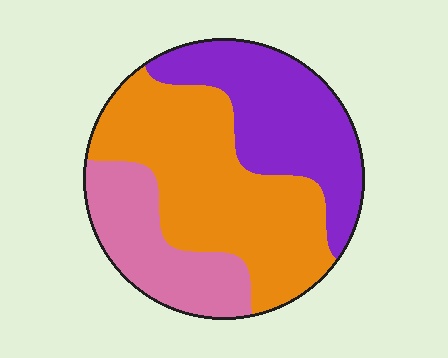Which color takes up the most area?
Orange, at roughly 45%.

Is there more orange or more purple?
Orange.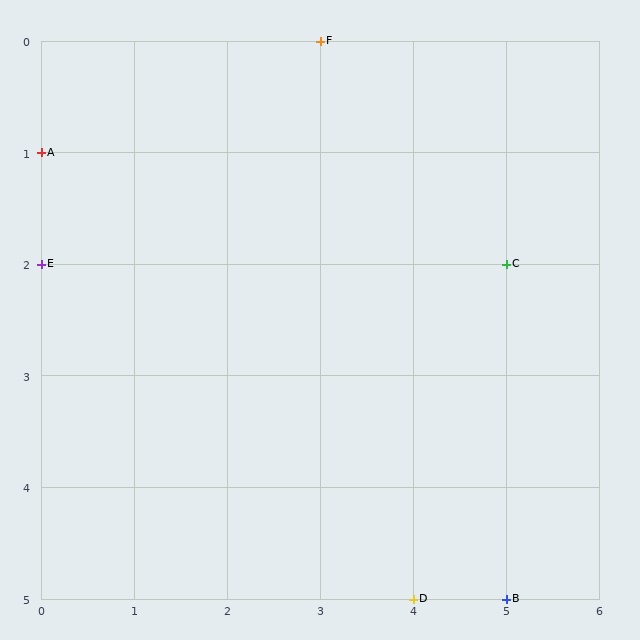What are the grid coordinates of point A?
Point A is at grid coordinates (0, 1).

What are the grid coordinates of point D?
Point D is at grid coordinates (4, 5).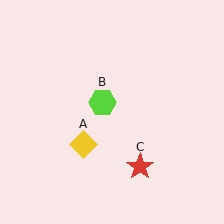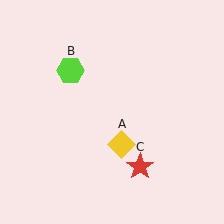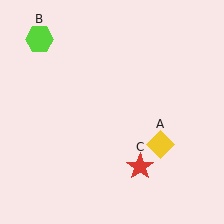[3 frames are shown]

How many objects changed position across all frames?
2 objects changed position: yellow diamond (object A), lime hexagon (object B).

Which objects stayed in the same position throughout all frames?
Red star (object C) remained stationary.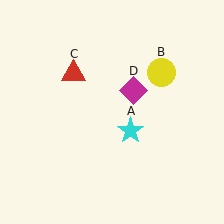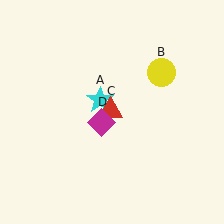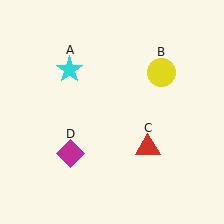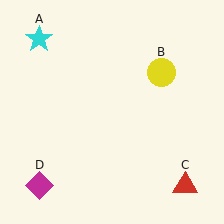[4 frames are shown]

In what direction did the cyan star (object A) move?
The cyan star (object A) moved up and to the left.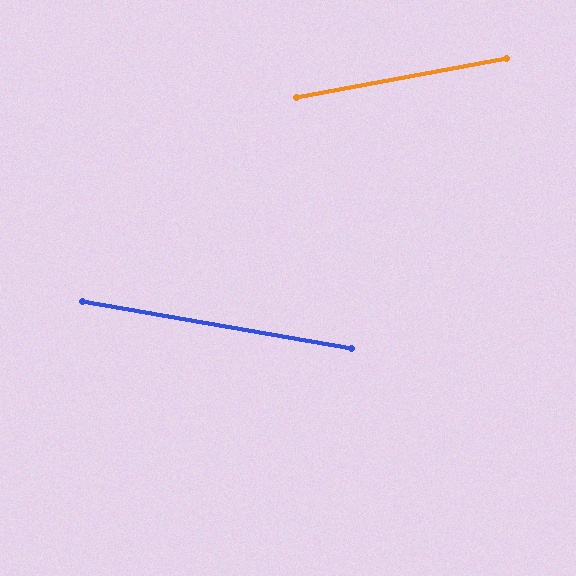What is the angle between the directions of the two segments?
Approximately 20 degrees.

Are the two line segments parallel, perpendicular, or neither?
Neither parallel nor perpendicular — they differ by about 20°.